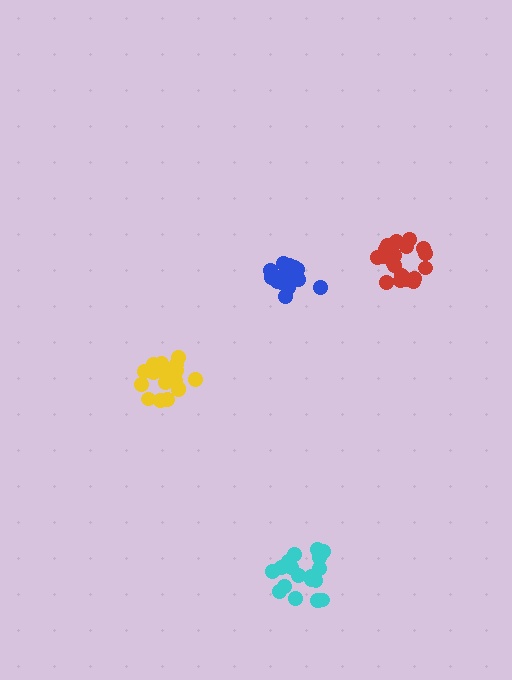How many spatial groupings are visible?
There are 4 spatial groupings.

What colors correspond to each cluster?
The clusters are colored: cyan, red, yellow, blue.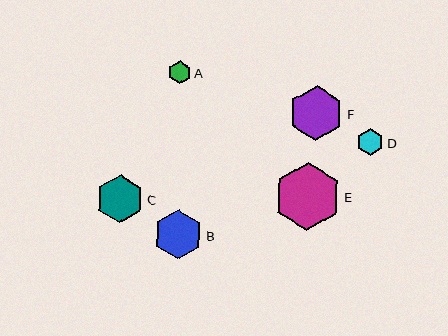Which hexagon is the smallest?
Hexagon A is the smallest with a size of approximately 23 pixels.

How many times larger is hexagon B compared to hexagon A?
Hexagon B is approximately 2.1 times the size of hexagon A.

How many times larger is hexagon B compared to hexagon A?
Hexagon B is approximately 2.1 times the size of hexagon A.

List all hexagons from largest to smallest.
From largest to smallest: E, F, B, C, D, A.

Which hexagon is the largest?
Hexagon E is the largest with a size of approximately 67 pixels.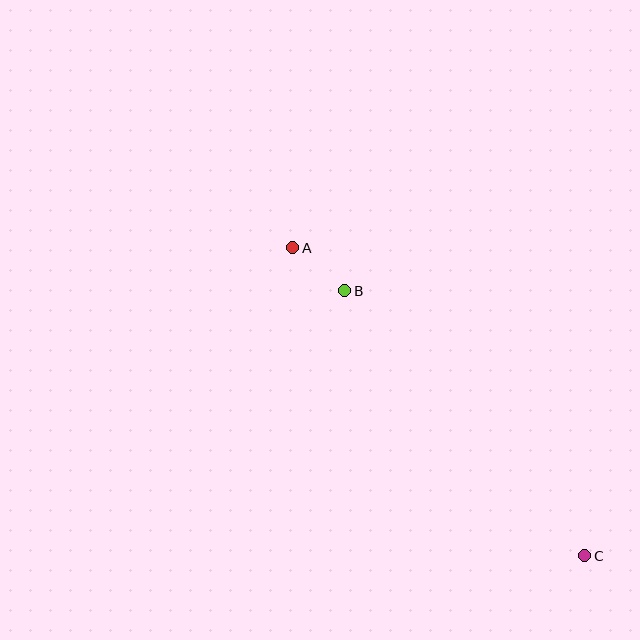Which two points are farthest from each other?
Points A and C are farthest from each other.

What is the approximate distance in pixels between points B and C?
The distance between B and C is approximately 358 pixels.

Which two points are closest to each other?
Points A and B are closest to each other.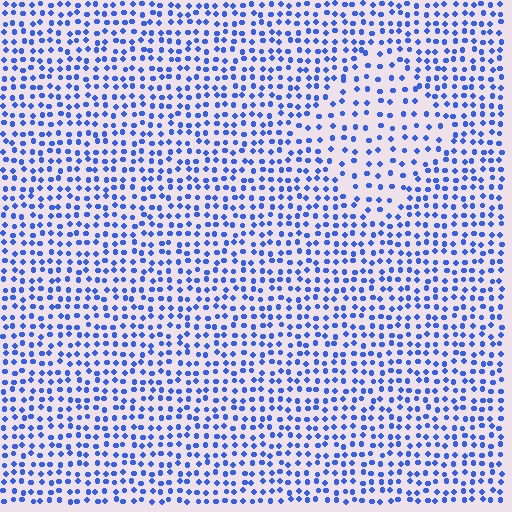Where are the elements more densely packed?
The elements are more densely packed outside the diamond boundary.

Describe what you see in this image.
The image contains small blue elements arranged at two different densities. A diamond-shaped region is visible where the elements are less densely packed than the surrounding area.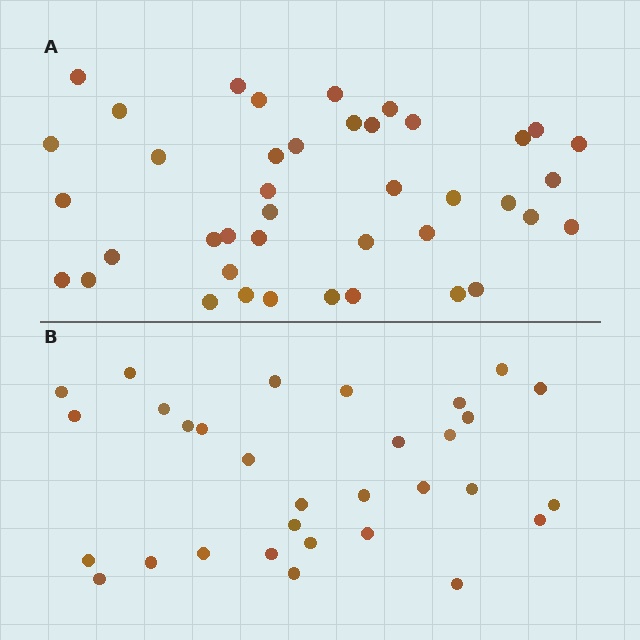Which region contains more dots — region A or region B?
Region A (the top region) has more dots.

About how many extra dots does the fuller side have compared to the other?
Region A has roughly 10 or so more dots than region B.